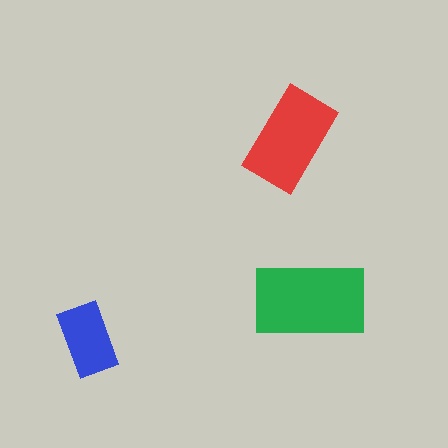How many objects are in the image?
There are 3 objects in the image.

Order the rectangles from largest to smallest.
the green one, the red one, the blue one.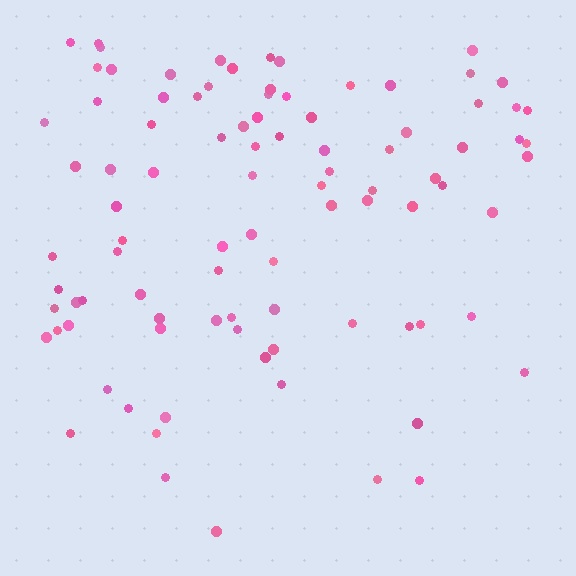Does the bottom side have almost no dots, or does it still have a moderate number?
Still a moderate number, just noticeably fewer than the top.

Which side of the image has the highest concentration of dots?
The top.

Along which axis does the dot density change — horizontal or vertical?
Vertical.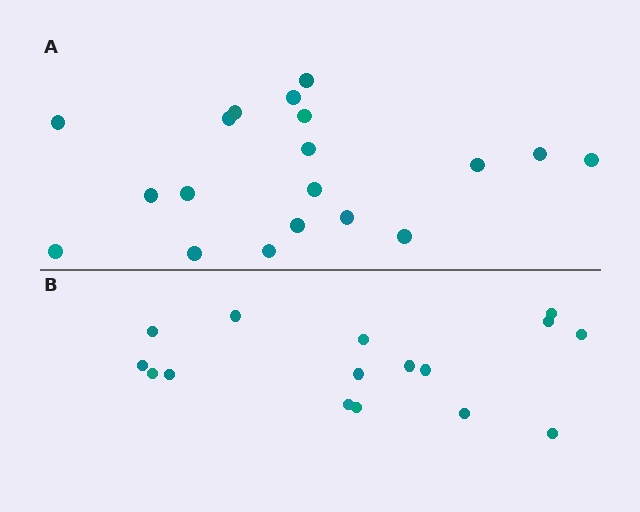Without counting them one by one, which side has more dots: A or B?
Region A (the top region) has more dots.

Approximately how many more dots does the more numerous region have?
Region A has just a few more — roughly 2 or 3 more dots than region B.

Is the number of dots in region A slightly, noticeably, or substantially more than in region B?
Region A has only slightly more — the two regions are fairly close. The ratio is roughly 1.2 to 1.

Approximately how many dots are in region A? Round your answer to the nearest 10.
About 20 dots. (The exact count is 19, which rounds to 20.)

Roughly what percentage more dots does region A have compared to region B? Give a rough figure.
About 20% more.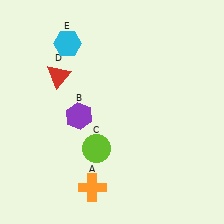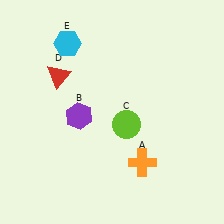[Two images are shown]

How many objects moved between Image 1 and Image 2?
2 objects moved between the two images.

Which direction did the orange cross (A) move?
The orange cross (A) moved right.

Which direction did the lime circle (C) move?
The lime circle (C) moved right.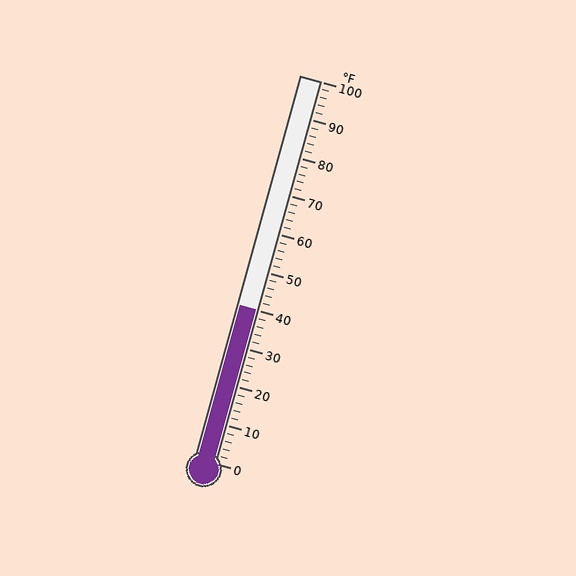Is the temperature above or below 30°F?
The temperature is above 30°F.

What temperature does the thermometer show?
The thermometer shows approximately 40°F.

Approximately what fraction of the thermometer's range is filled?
The thermometer is filled to approximately 40% of its range.